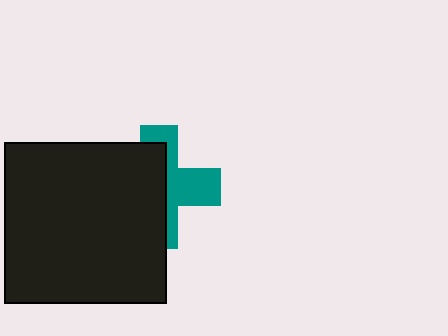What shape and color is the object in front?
The object in front is a black square.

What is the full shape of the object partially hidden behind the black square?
The partially hidden object is a teal cross.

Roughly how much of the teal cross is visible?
A small part of it is visible (roughly 42%).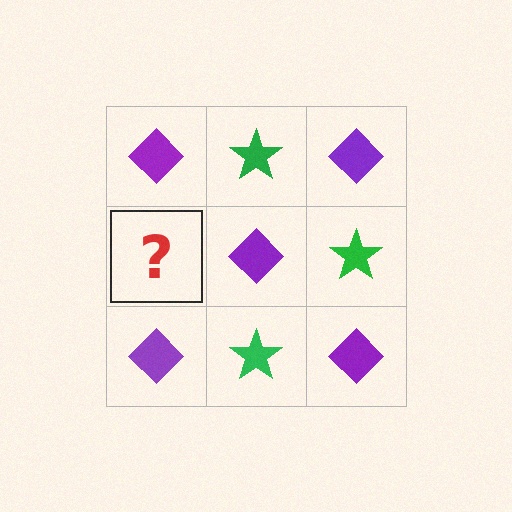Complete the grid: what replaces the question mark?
The question mark should be replaced with a green star.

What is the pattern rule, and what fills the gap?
The rule is that it alternates purple diamond and green star in a checkerboard pattern. The gap should be filled with a green star.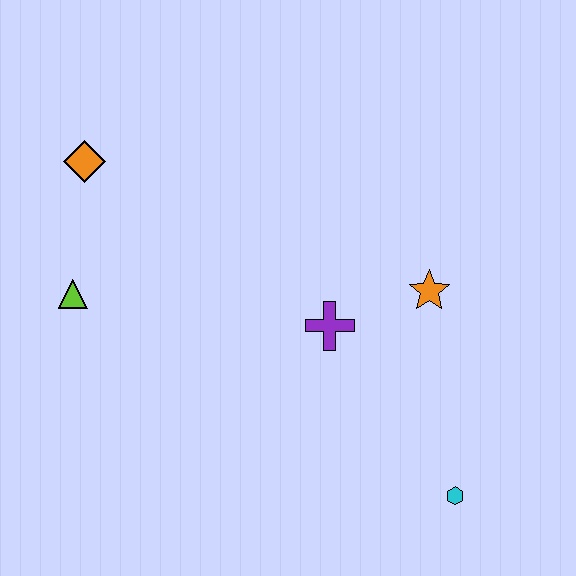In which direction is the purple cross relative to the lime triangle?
The purple cross is to the right of the lime triangle.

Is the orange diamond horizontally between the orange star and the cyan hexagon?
No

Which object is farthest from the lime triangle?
The cyan hexagon is farthest from the lime triangle.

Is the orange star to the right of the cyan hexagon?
No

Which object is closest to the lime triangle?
The orange diamond is closest to the lime triangle.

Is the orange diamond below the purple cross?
No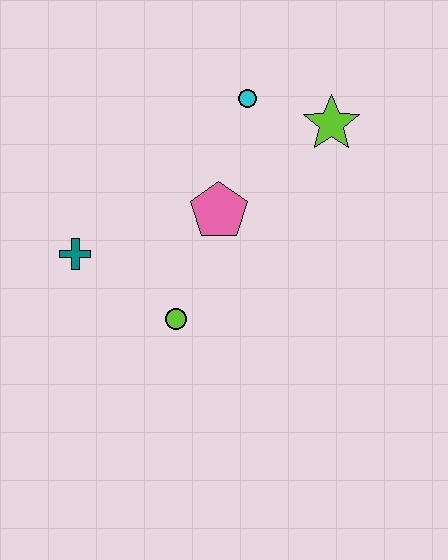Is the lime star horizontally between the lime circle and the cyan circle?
No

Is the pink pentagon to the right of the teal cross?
Yes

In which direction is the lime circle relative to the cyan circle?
The lime circle is below the cyan circle.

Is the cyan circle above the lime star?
Yes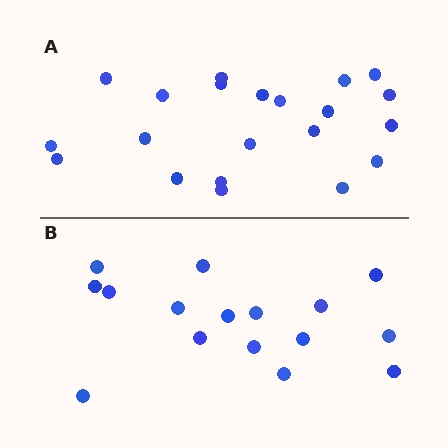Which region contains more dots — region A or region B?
Region A (the top region) has more dots.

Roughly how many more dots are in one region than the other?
Region A has about 5 more dots than region B.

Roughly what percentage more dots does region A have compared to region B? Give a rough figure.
About 30% more.